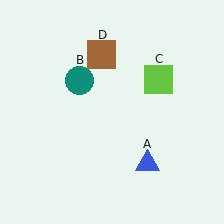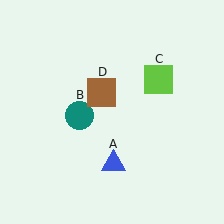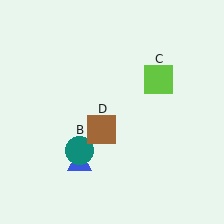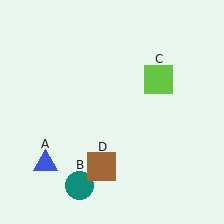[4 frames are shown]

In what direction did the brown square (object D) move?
The brown square (object D) moved down.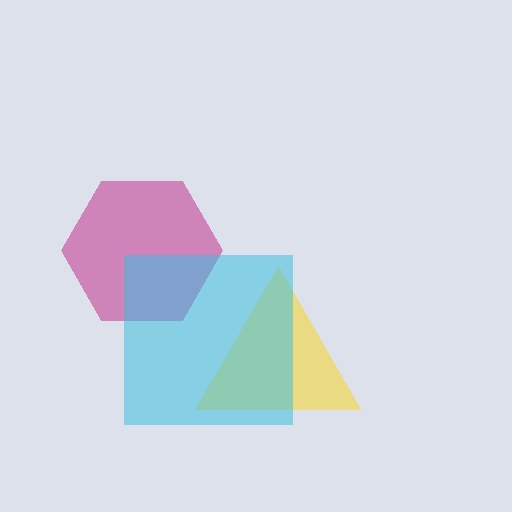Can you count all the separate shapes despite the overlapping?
Yes, there are 3 separate shapes.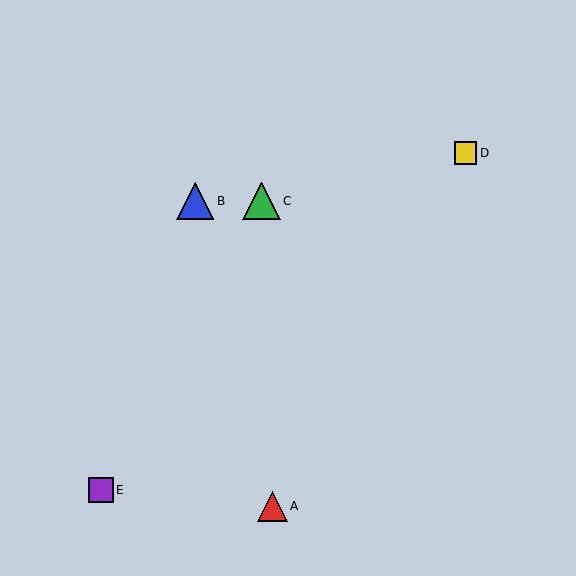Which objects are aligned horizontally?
Objects B, C are aligned horizontally.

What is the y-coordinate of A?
Object A is at y≈506.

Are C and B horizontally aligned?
Yes, both are at y≈201.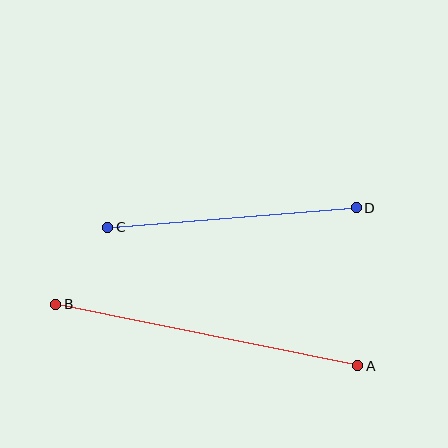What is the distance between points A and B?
The distance is approximately 308 pixels.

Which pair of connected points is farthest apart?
Points A and B are farthest apart.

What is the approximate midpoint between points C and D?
The midpoint is at approximately (232, 218) pixels.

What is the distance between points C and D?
The distance is approximately 250 pixels.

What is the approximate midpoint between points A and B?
The midpoint is at approximately (207, 335) pixels.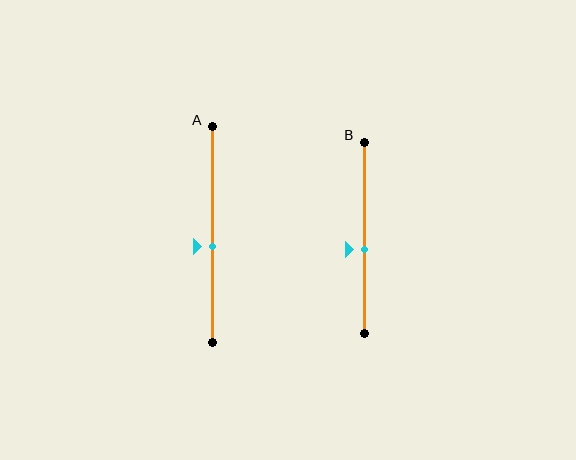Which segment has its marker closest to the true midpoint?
Segment A has its marker closest to the true midpoint.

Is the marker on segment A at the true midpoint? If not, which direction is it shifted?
No, the marker on segment A is shifted downward by about 5% of the segment length.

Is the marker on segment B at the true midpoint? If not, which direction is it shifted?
No, the marker on segment B is shifted downward by about 6% of the segment length.